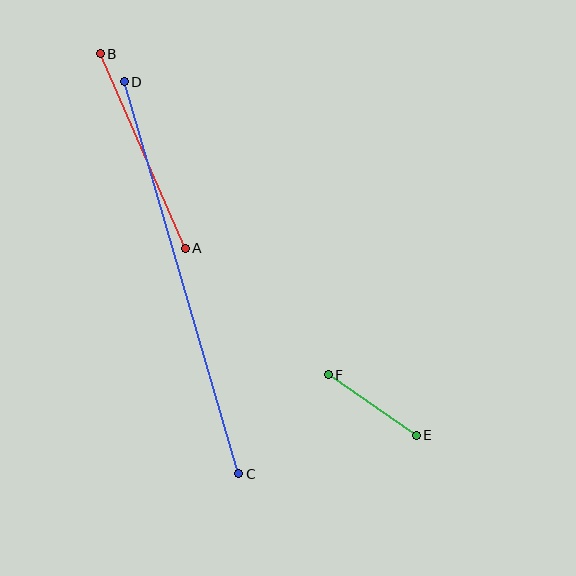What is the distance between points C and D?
The distance is approximately 409 pixels.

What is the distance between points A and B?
The distance is approximately 212 pixels.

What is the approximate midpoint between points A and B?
The midpoint is at approximately (143, 151) pixels.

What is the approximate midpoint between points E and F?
The midpoint is at approximately (372, 405) pixels.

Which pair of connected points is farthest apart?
Points C and D are farthest apart.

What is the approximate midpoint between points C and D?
The midpoint is at approximately (182, 278) pixels.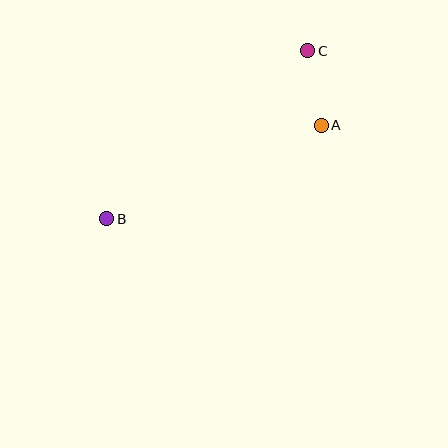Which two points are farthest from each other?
Points B and C are farthest from each other.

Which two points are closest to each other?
Points A and C are closest to each other.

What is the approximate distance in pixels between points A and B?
The distance between A and B is approximately 234 pixels.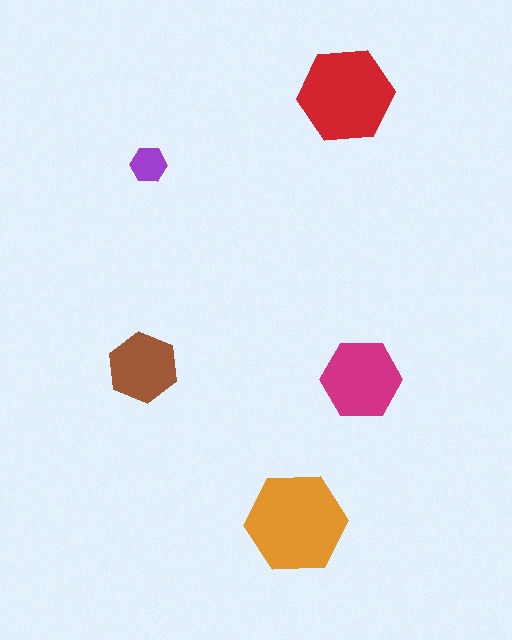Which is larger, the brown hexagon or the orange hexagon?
The orange one.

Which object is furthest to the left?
The brown hexagon is leftmost.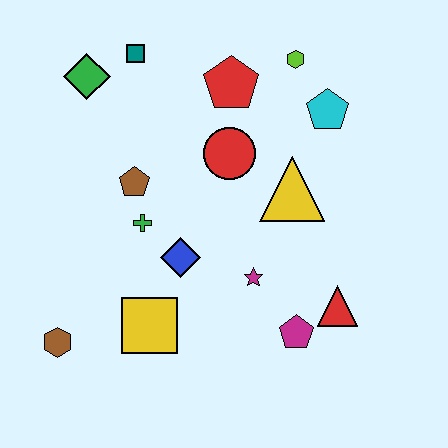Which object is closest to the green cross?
The brown pentagon is closest to the green cross.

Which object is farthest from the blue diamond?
The lime hexagon is farthest from the blue diamond.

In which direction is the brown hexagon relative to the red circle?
The brown hexagon is below the red circle.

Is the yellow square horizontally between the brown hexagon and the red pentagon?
Yes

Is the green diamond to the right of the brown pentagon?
No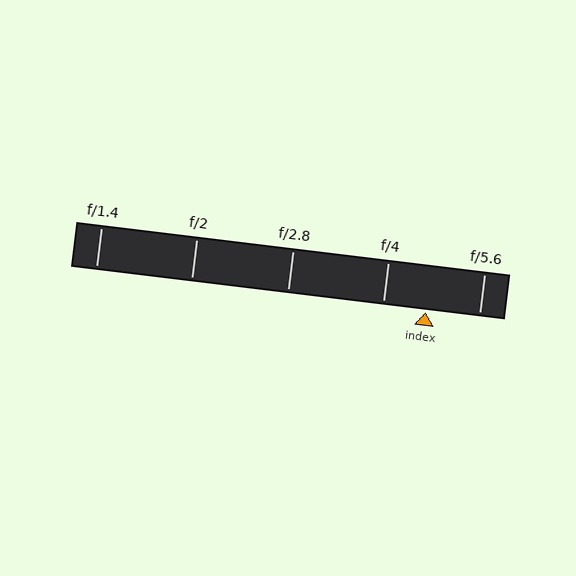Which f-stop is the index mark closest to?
The index mark is closest to f/4.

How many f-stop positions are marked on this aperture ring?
There are 5 f-stop positions marked.